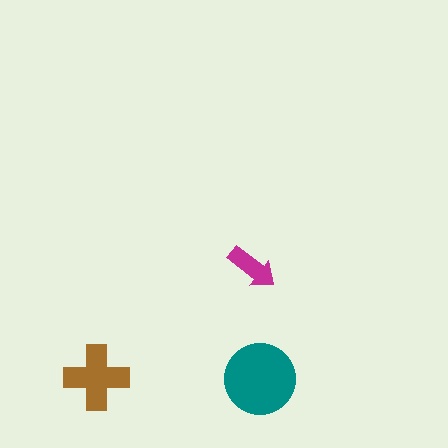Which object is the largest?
The teal circle.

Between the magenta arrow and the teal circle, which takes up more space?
The teal circle.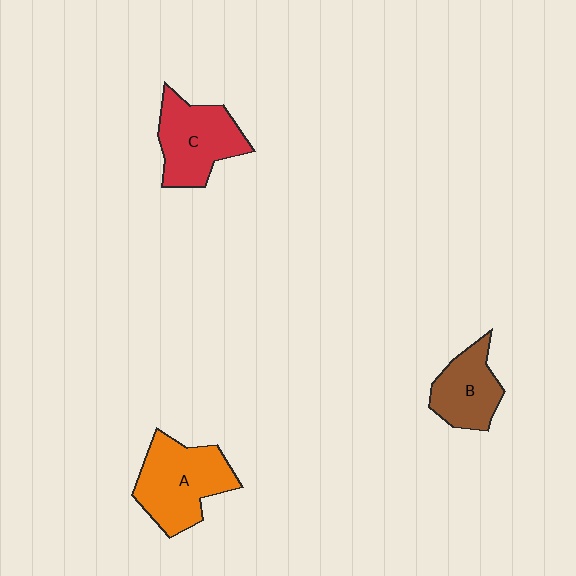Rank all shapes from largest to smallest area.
From largest to smallest: A (orange), C (red), B (brown).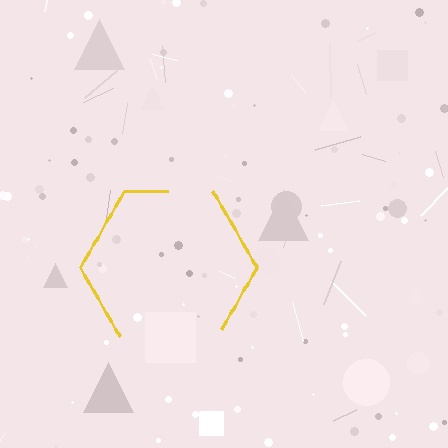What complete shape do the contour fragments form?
The contour fragments form a hexagon.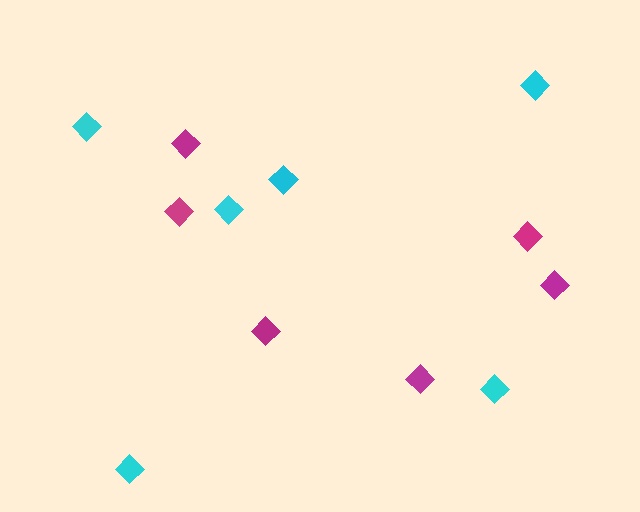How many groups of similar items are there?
There are 2 groups: one group of magenta diamonds (6) and one group of cyan diamonds (6).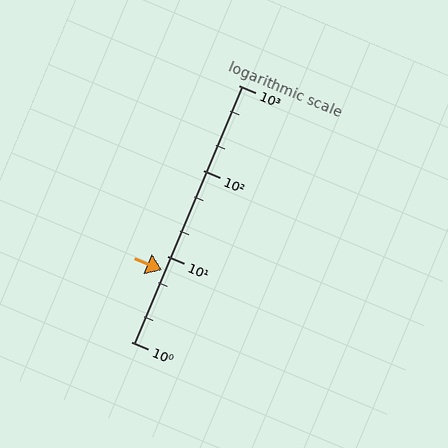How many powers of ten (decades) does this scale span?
The scale spans 3 decades, from 1 to 1000.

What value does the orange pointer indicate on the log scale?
The pointer indicates approximately 6.9.